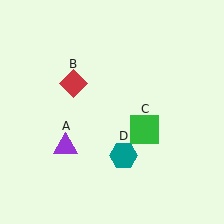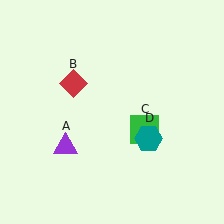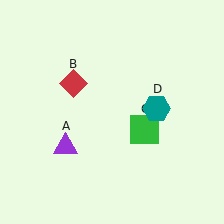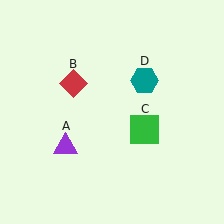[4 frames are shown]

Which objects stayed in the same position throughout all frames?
Purple triangle (object A) and red diamond (object B) and green square (object C) remained stationary.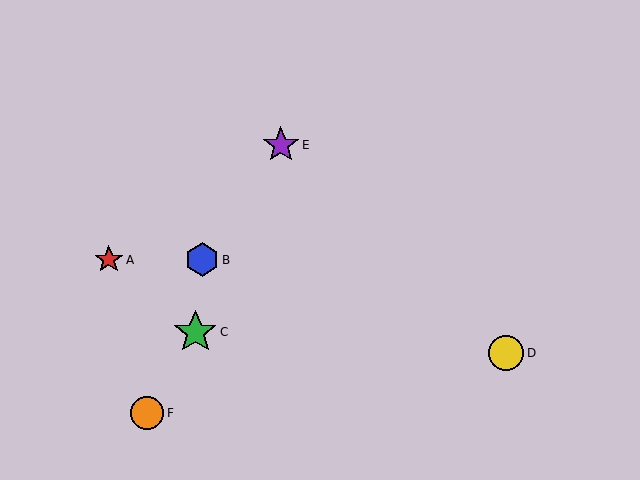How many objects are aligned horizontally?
2 objects (A, B) are aligned horizontally.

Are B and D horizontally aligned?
No, B is at y≈260 and D is at y≈353.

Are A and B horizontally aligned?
Yes, both are at y≈260.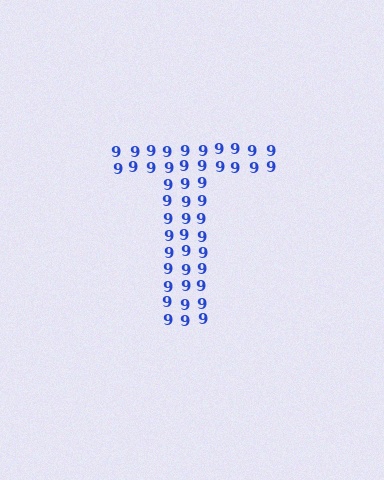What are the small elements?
The small elements are digit 9's.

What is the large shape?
The large shape is the letter T.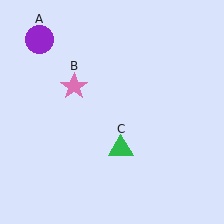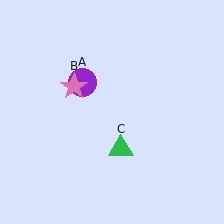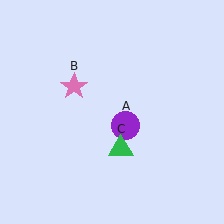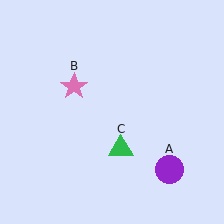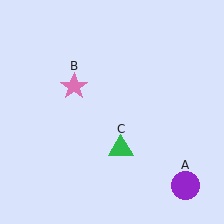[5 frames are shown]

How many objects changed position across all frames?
1 object changed position: purple circle (object A).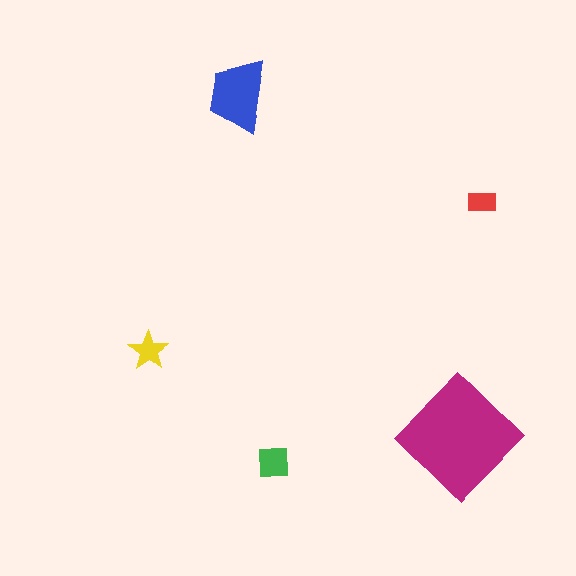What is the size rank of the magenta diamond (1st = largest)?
1st.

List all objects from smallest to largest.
The red rectangle, the yellow star, the green square, the blue trapezoid, the magenta diamond.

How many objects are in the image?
There are 5 objects in the image.